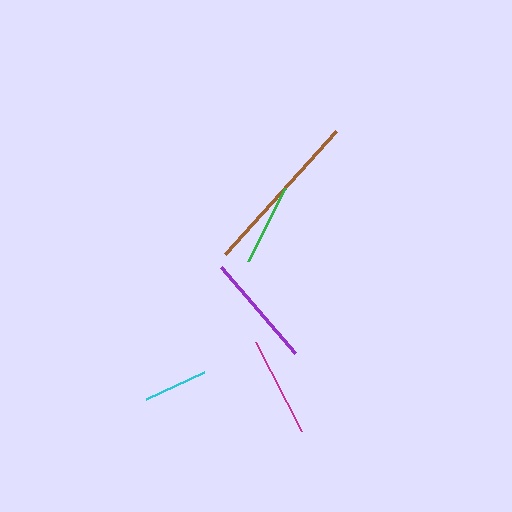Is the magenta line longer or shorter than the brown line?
The brown line is longer than the magenta line.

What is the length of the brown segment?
The brown segment is approximately 165 pixels long.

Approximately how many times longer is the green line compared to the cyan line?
The green line is approximately 1.3 times the length of the cyan line.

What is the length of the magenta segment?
The magenta segment is approximately 100 pixels long.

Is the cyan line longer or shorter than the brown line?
The brown line is longer than the cyan line.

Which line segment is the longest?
The brown line is the longest at approximately 165 pixels.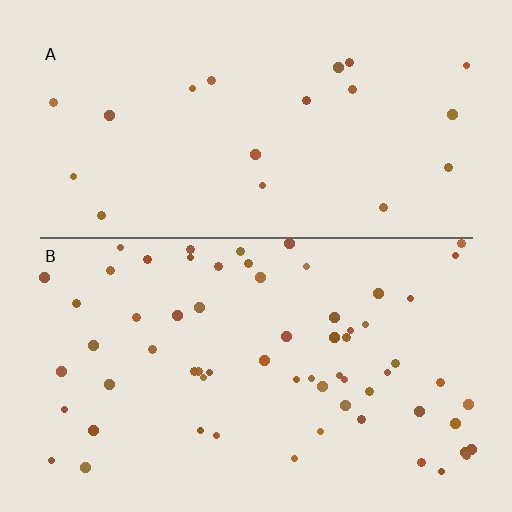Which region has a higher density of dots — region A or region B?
B (the bottom).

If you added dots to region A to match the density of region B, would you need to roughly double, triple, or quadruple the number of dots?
Approximately triple.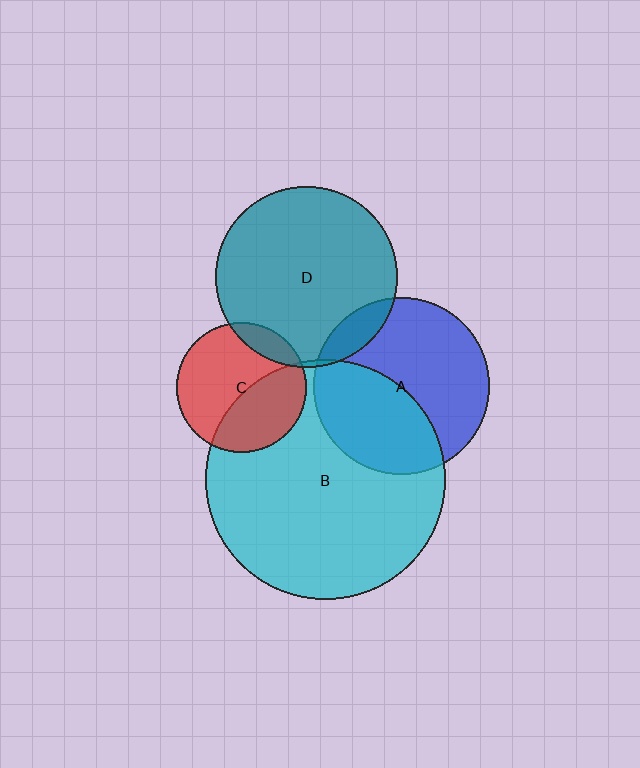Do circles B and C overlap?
Yes.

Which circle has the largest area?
Circle B (cyan).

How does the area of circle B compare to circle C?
Approximately 3.4 times.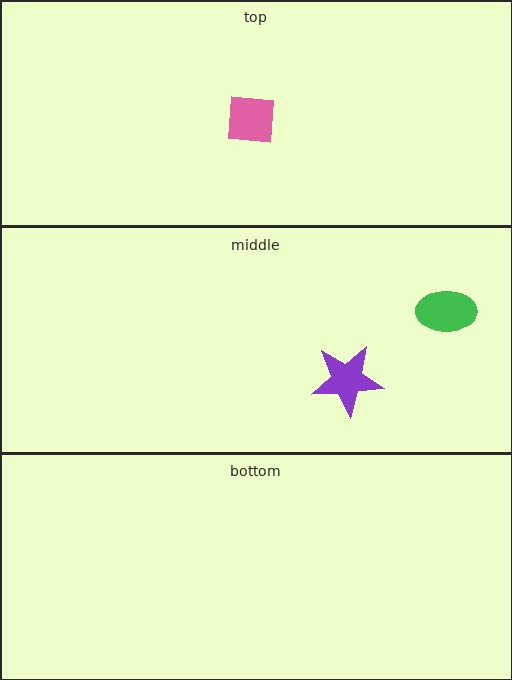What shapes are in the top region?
The pink square.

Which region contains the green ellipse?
The middle region.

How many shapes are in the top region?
1.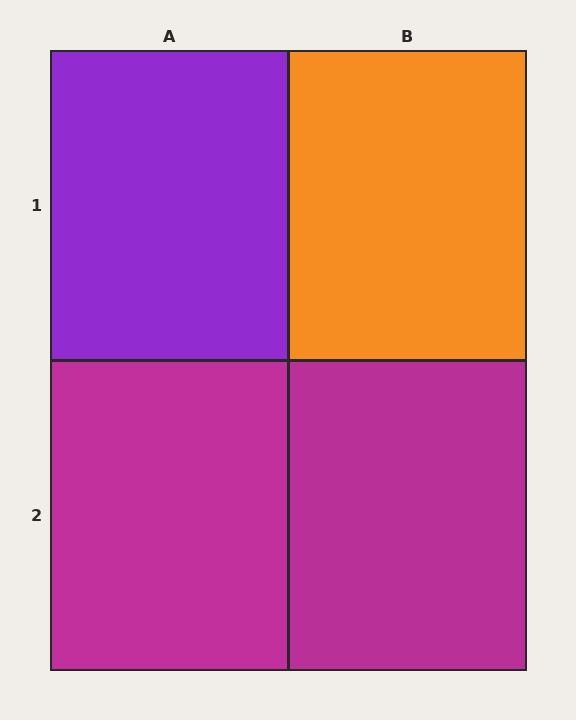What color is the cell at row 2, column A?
Magenta.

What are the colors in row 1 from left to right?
Purple, orange.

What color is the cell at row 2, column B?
Magenta.